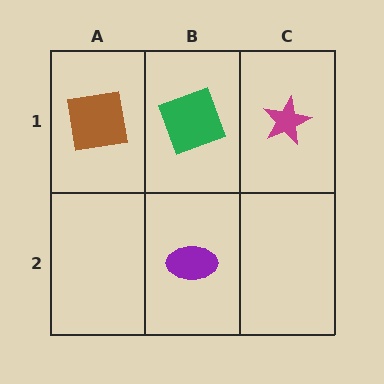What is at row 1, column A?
A brown square.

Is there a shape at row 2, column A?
No, that cell is empty.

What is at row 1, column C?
A magenta star.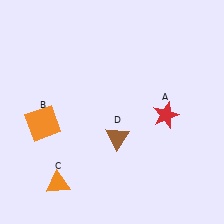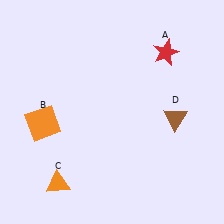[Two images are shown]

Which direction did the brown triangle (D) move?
The brown triangle (D) moved right.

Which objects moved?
The objects that moved are: the red star (A), the brown triangle (D).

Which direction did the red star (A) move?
The red star (A) moved up.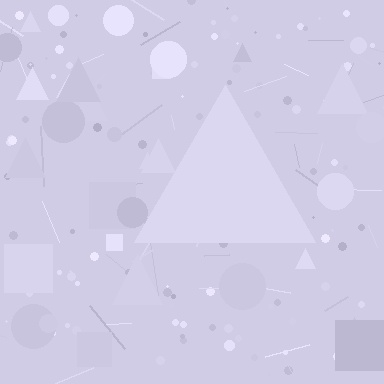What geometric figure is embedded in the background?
A triangle is embedded in the background.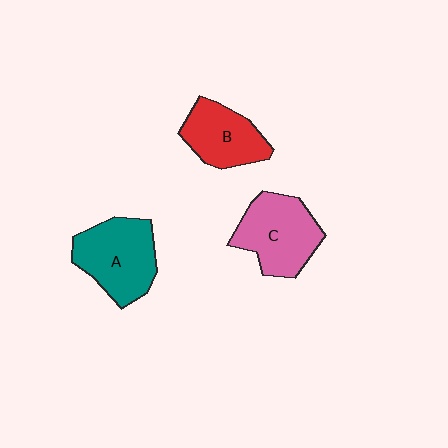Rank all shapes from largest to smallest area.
From largest to smallest: A (teal), C (pink), B (red).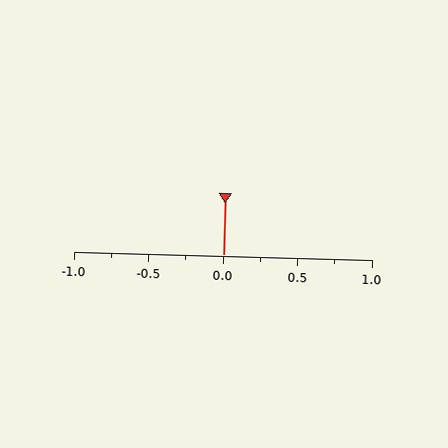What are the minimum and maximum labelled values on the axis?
The axis runs from -1.0 to 1.0.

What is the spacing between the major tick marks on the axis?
The major ticks are spaced 0.5 apart.